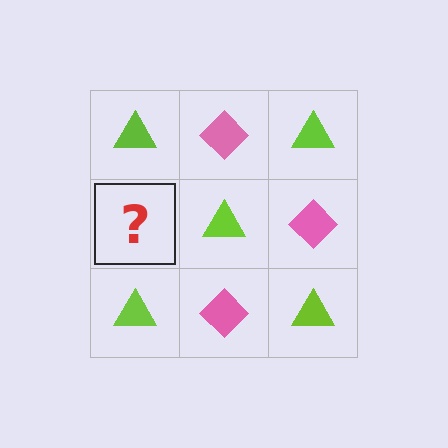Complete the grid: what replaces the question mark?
The question mark should be replaced with a pink diamond.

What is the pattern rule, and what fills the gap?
The rule is that it alternates lime triangle and pink diamond in a checkerboard pattern. The gap should be filled with a pink diamond.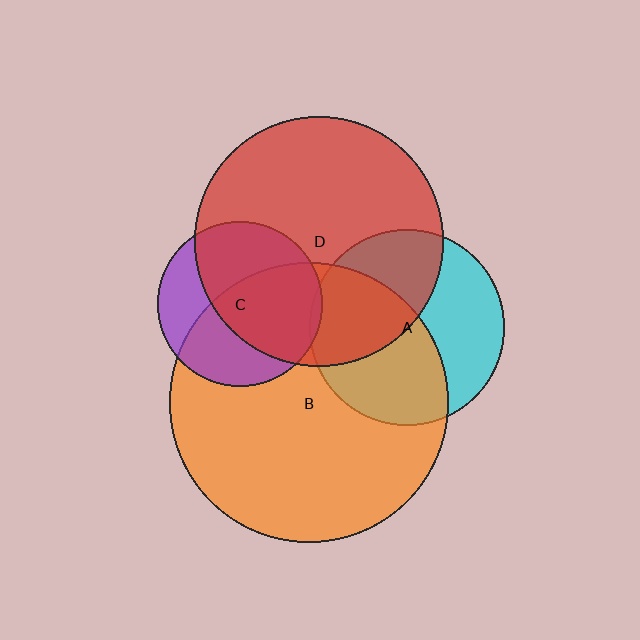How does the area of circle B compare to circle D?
Approximately 1.3 times.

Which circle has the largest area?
Circle B (orange).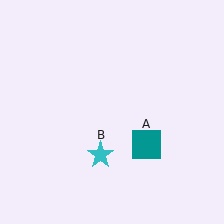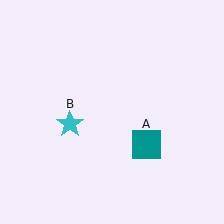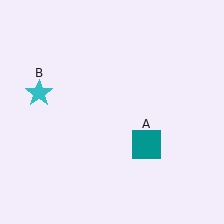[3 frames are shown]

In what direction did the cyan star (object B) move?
The cyan star (object B) moved up and to the left.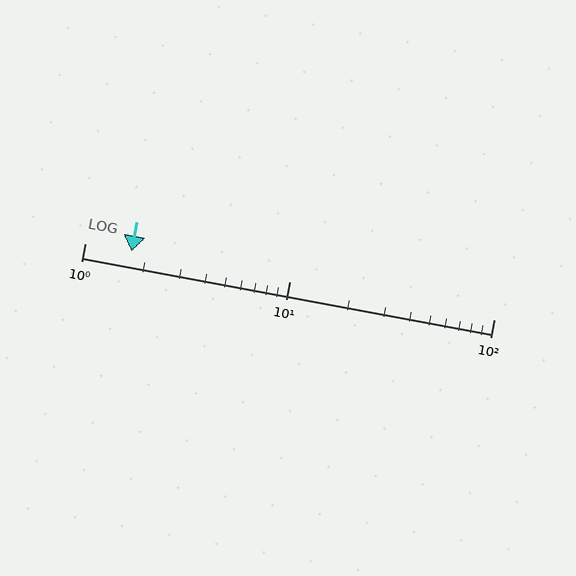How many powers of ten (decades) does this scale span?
The scale spans 2 decades, from 1 to 100.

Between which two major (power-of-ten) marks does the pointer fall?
The pointer is between 1 and 10.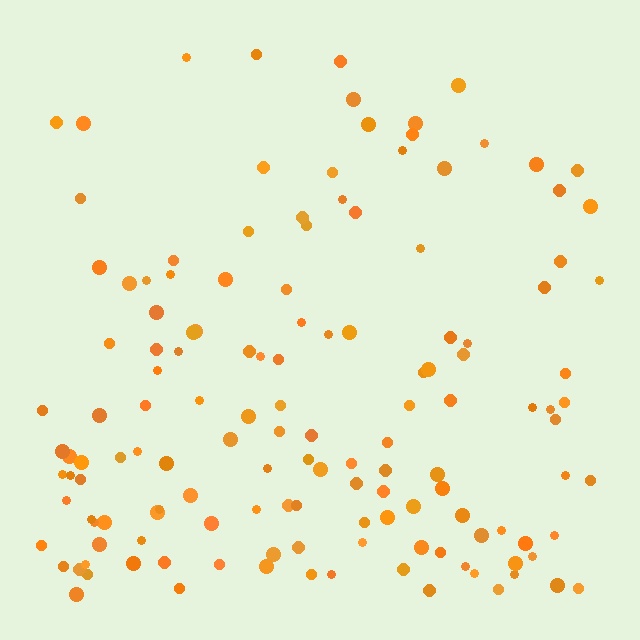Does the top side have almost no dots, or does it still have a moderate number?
Still a moderate number, just noticeably fewer than the bottom.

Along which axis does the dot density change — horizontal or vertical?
Vertical.